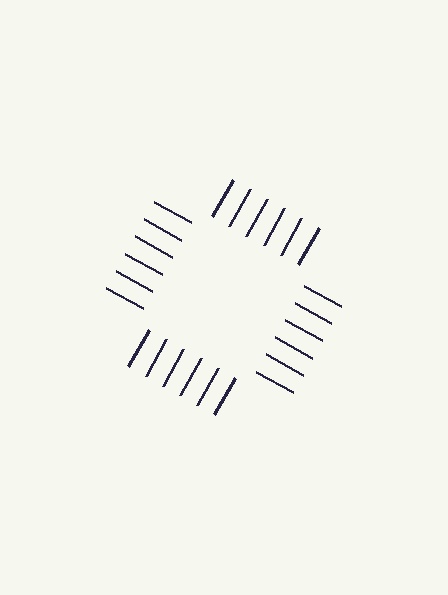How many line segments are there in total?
24 — 6 along each of the 4 edges.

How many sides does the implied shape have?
4 sides — the line-ends trace a square.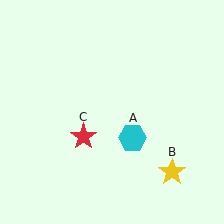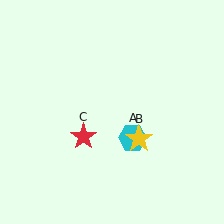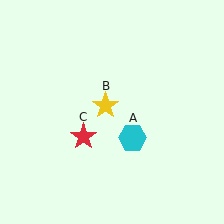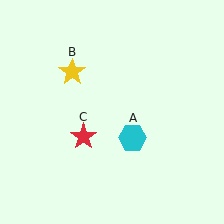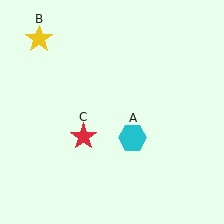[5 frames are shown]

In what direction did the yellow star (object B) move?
The yellow star (object B) moved up and to the left.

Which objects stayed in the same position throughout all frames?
Cyan hexagon (object A) and red star (object C) remained stationary.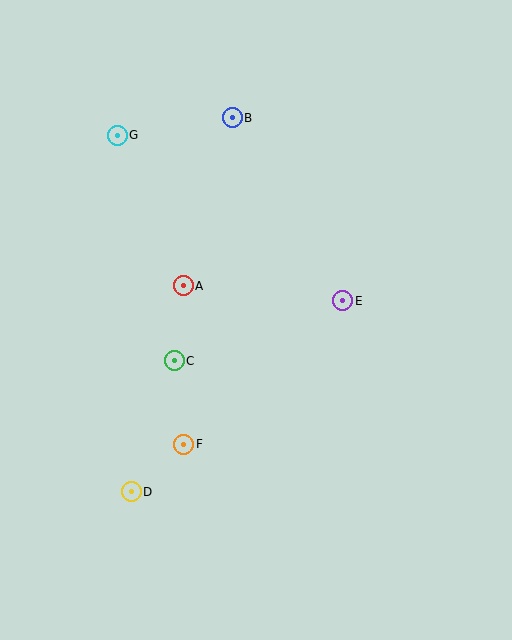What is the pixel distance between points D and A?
The distance between D and A is 212 pixels.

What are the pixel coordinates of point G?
Point G is at (117, 135).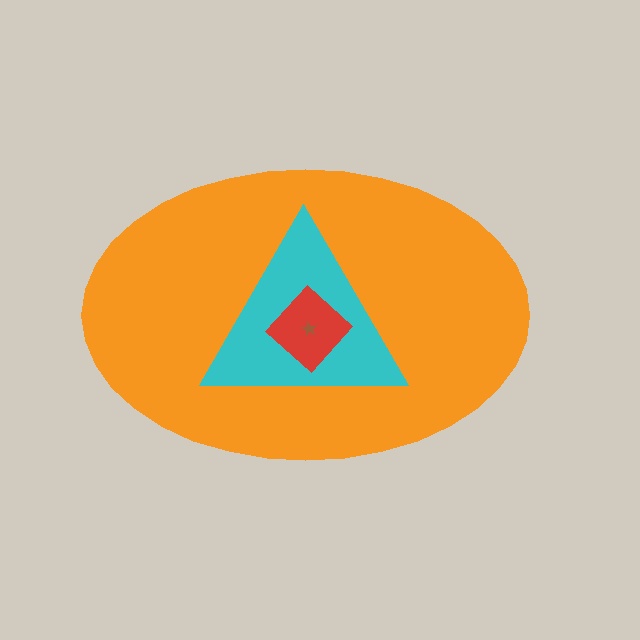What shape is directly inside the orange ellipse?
The cyan triangle.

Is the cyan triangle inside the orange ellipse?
Yes.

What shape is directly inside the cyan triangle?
The red diamond.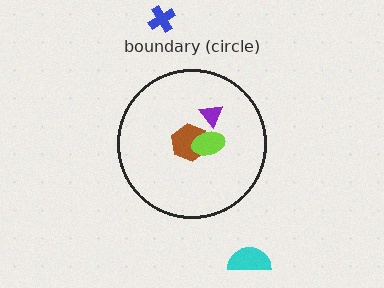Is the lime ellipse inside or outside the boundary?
Inside.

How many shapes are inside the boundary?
3 inside, 2 outside.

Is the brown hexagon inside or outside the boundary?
Inside.